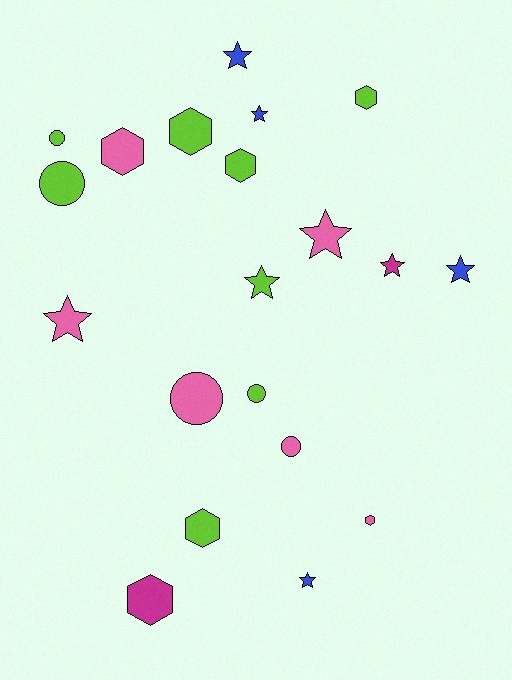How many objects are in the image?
There are 20 objects.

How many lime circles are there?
There are 3 lime circles.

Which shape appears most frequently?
Star, with 8 objects.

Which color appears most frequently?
Lime, with 8 objects.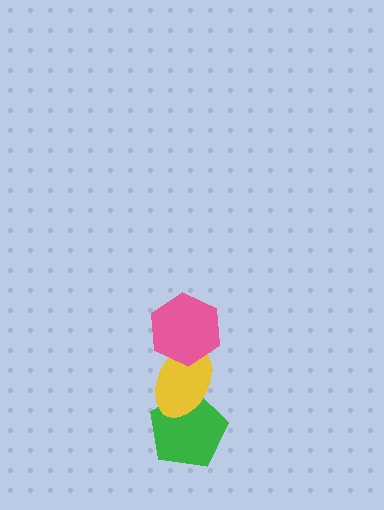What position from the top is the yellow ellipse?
The yellow ellipse is 2nd from the top.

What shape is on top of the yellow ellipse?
The pink hexagon is on top of the yellow ellipse.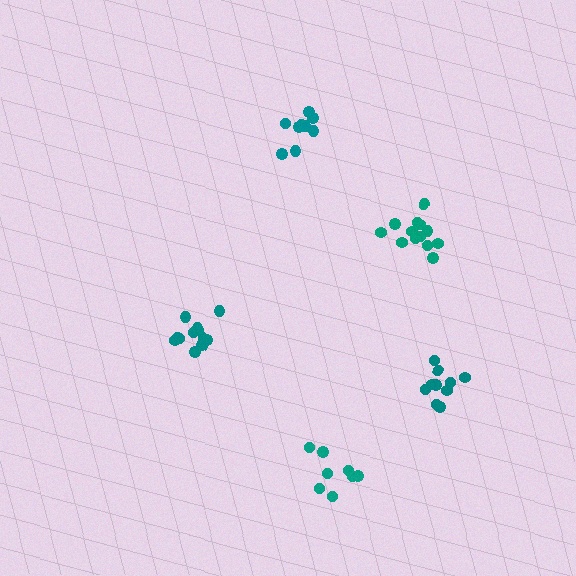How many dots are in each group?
Group 1: 12 dots, Group 2: 13 dots, Group 3: 8 dots, Group 4: 9 dots, Group 5: 10 dots (52 total).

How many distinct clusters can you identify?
There are 5 distinct clusters.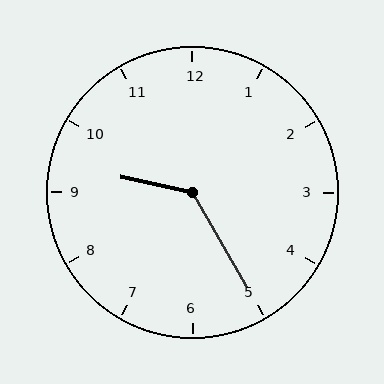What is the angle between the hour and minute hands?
Approximately 132 degrees.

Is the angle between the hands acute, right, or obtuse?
It is obtuse.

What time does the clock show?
9:25.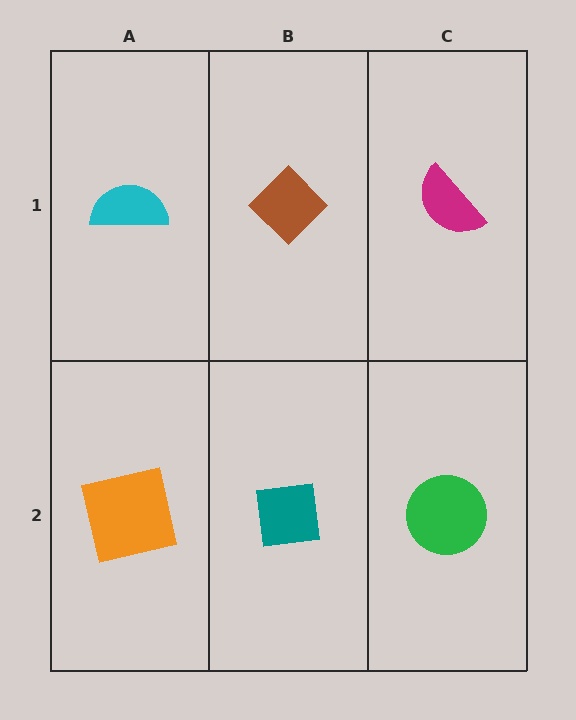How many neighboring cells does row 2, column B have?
3.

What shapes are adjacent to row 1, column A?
An orange square (row 2, column A), a brown diamond (row 1, column B).